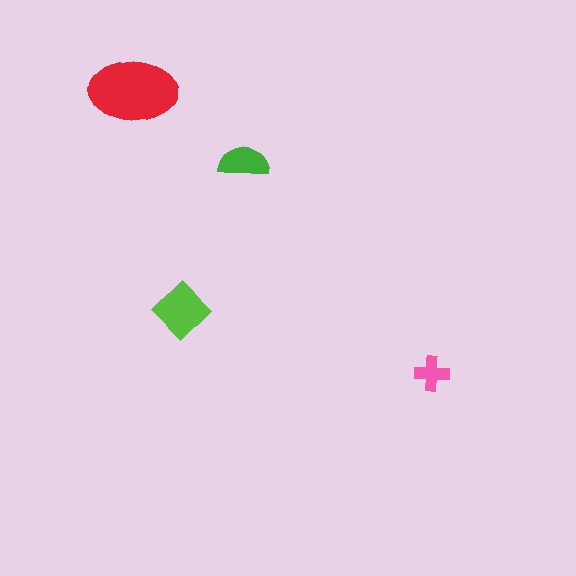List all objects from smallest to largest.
The pink cross, the green semicircle, the lime diamond, the red ellipse.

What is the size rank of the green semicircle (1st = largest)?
3rd.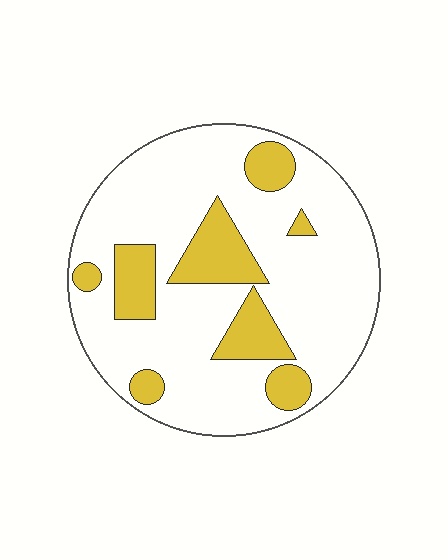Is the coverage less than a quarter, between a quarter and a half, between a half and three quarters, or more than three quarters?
Less than a quarter.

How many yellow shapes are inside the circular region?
8.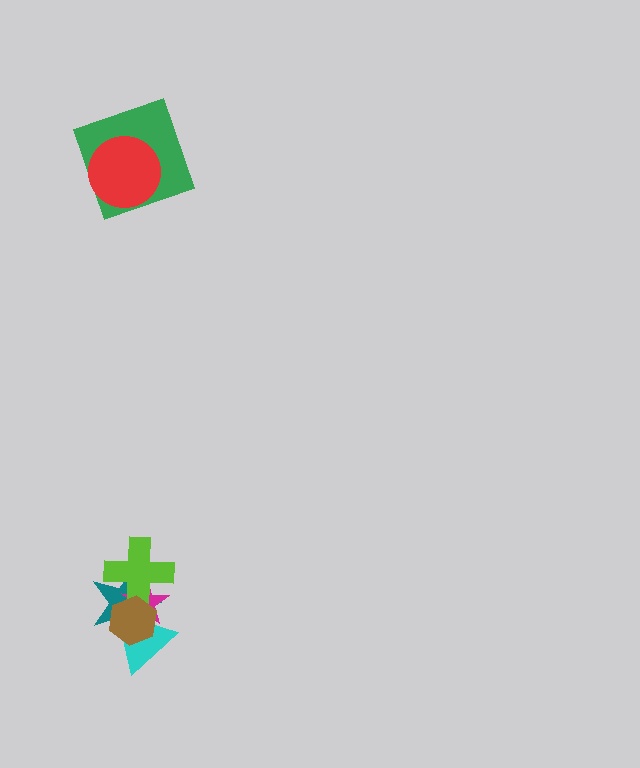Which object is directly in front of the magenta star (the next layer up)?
The lime cross is directly in front of the magenta star.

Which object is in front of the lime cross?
The brown hexagon is in front of the lime cross.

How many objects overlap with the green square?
1 object overlaps with the green square.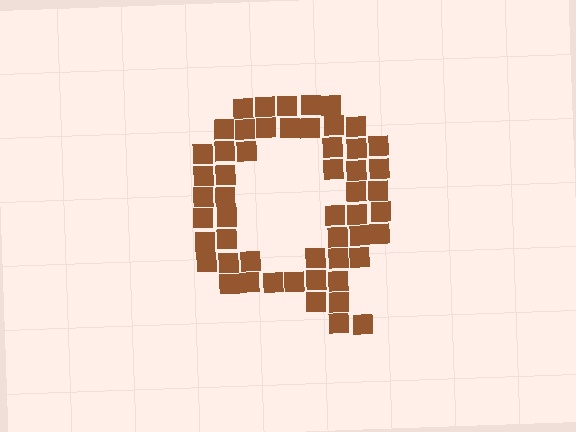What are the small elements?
The small elements are squares.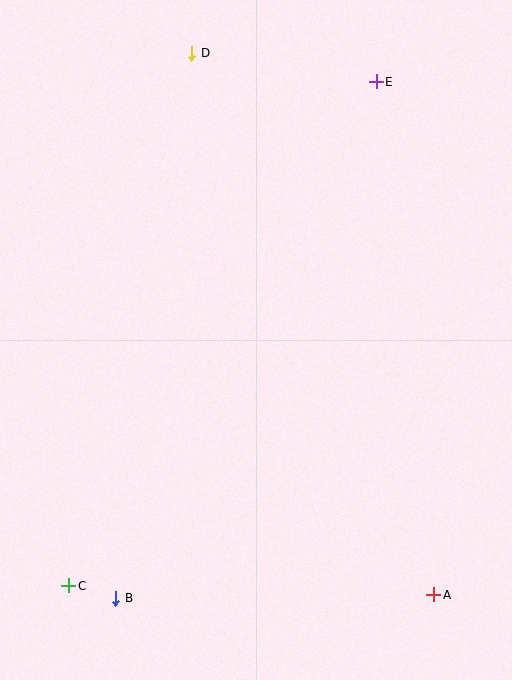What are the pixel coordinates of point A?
Point A is at (434, 595).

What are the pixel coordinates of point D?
Point D is at (192, 53).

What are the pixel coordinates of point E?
Point E is at (376, 82).